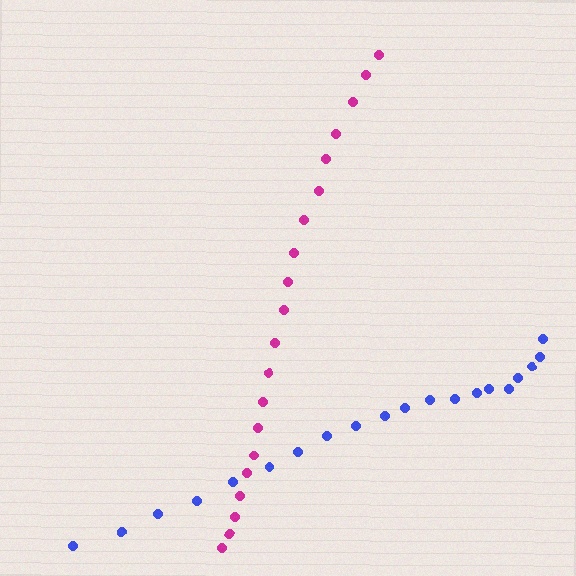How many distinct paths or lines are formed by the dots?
There are 2 distinct paths.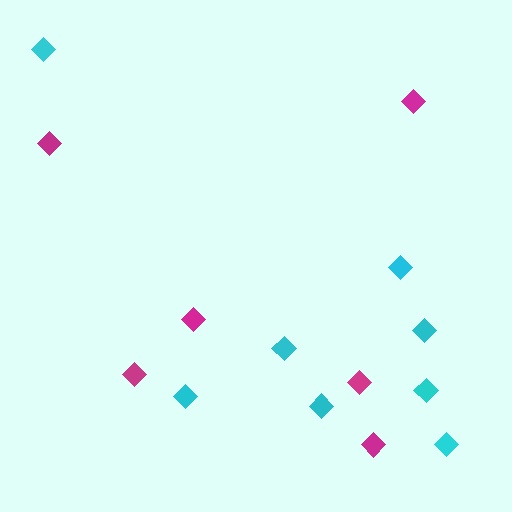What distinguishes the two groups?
There are 2 groups: one group of magenta diamonds (6) and one group of cyan diamonds (8).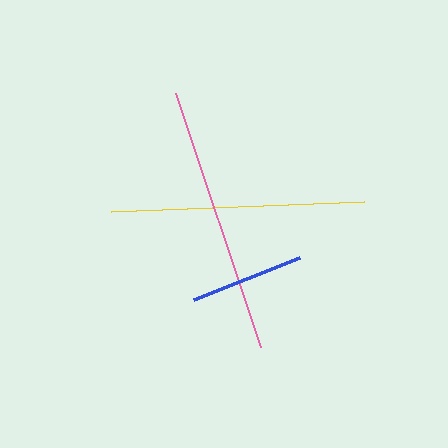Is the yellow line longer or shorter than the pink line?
The pink line is longer than the yellow line.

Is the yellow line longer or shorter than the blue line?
The yellow line is longer than the blue line.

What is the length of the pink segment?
The pink segment is approximately 268 pixels long.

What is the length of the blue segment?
The blue segment is approximately 114 pixels long.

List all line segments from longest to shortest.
From longest to shortest: pink, yellow, blue.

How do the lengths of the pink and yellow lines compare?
The pink and yellow lines are approximately the same length.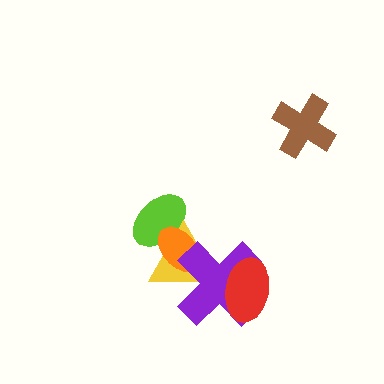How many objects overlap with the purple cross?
3 objects overlap with the purple cross.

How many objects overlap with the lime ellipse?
2 objects overlap with the lime ellipse.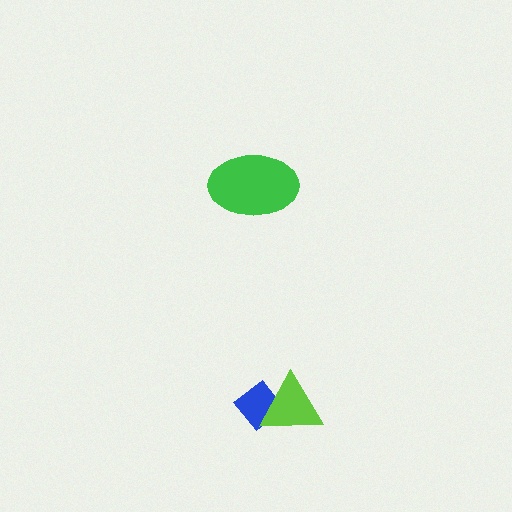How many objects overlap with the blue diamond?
1 object overlaps with the blue diamond.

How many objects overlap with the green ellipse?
0 objects overlap with the green ellipse.